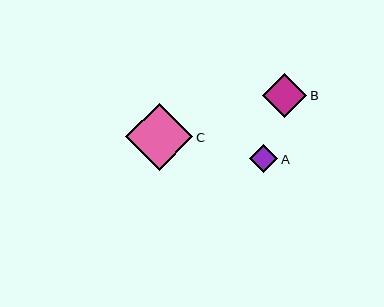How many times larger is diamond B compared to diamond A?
Diamond B is approximately 1.5 times the size of diamond A.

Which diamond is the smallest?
Diamond A is the smallest with a size of approximately 28 pixels.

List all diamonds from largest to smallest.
From largest to smallest: C, B, A.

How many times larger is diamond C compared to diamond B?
Diamond C is approximately 1.5 times the size of diamond B.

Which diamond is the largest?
Diamond C is the largest with a size of approximately 67 pixels.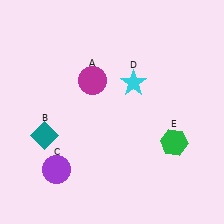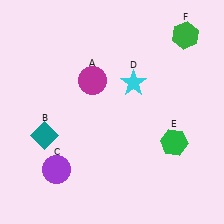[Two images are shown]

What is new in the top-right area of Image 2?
A green hexagon (F) was added in the top-right area of Image 2.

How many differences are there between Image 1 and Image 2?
There is 1 difference between the two images.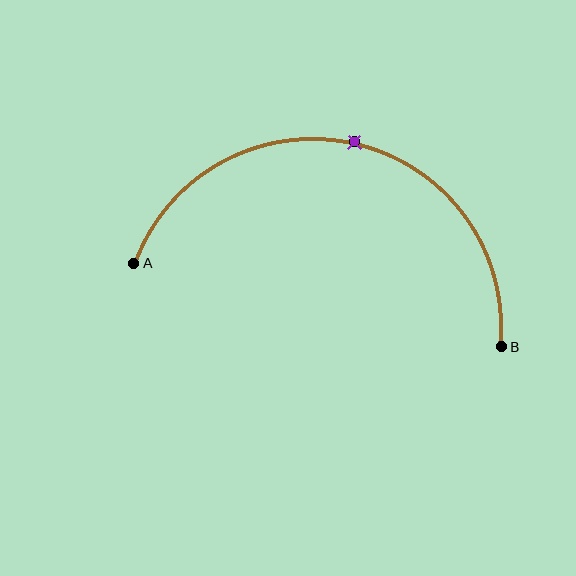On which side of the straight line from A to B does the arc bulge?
The arc bulges above the straight line connecting A and B.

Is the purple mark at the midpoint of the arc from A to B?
Yes. The purple mark lies on the arc at equal arc-length from both A and B — it is the arc midpoint.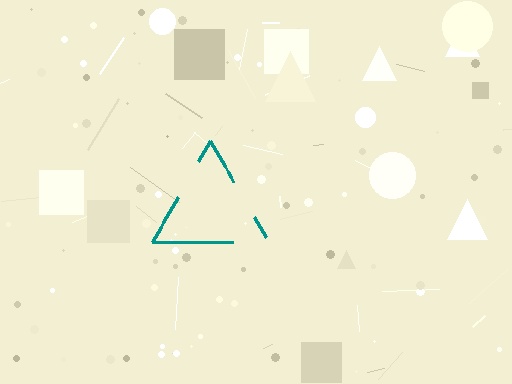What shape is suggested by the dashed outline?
The dashed outline suggests a triangle.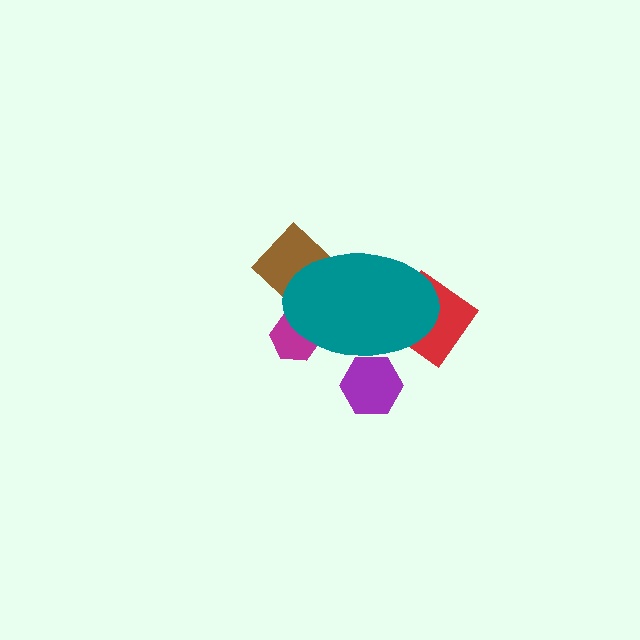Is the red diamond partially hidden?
Yes, the red diamond is partially hidden behind the teal ellipse.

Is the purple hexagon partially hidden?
Yes, the purple hexagon is partially hidden behind the teal ellipse.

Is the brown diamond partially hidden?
Yes, the brown diamond is partially hidden behind the teal ellipse.